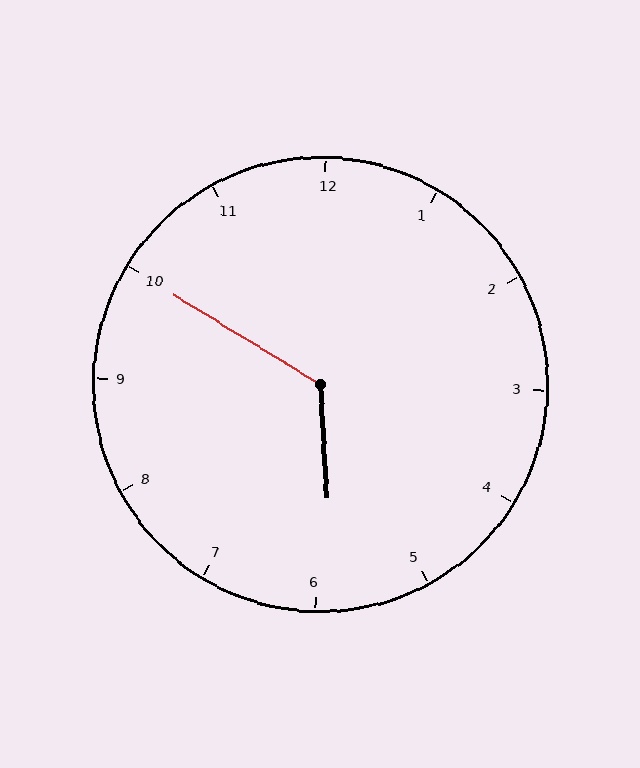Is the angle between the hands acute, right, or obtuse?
It is obtuse.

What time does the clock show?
5:50.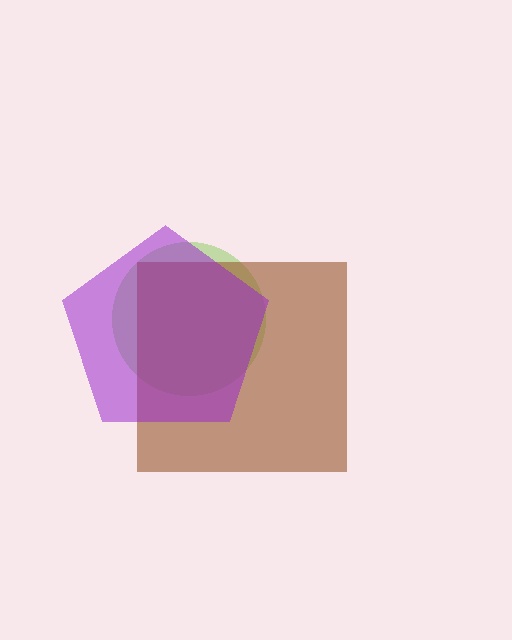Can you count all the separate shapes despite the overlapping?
Yes, there are 3 separate shapes.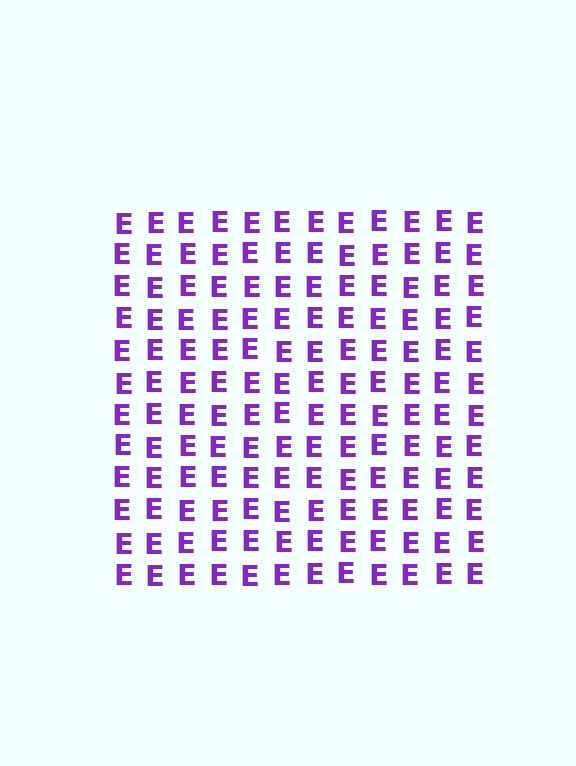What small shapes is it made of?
It is made of small letter E's.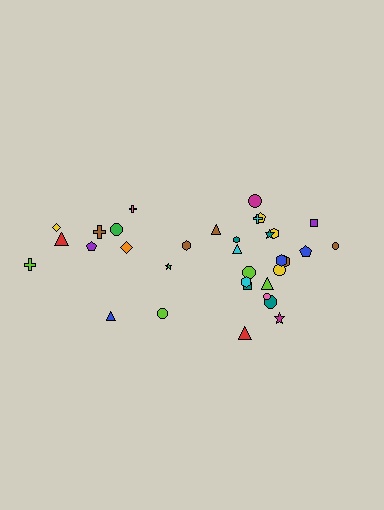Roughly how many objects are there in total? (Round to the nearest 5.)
Roughly 35 objects in total.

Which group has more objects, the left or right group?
The right group.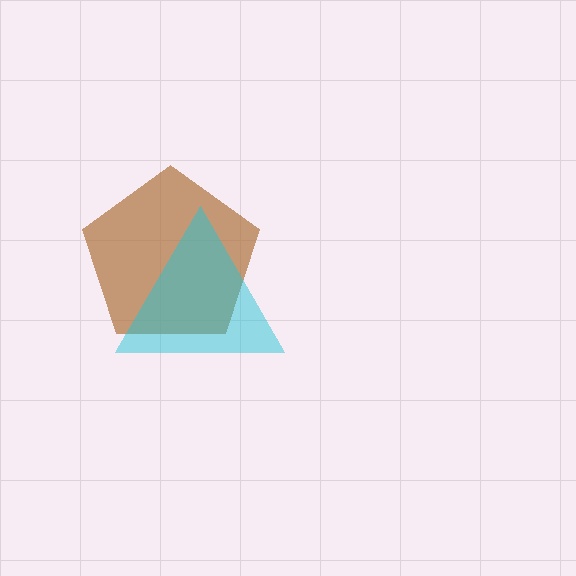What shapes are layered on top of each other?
The layered shapes are: a brown pentagon, a cyan triangle.